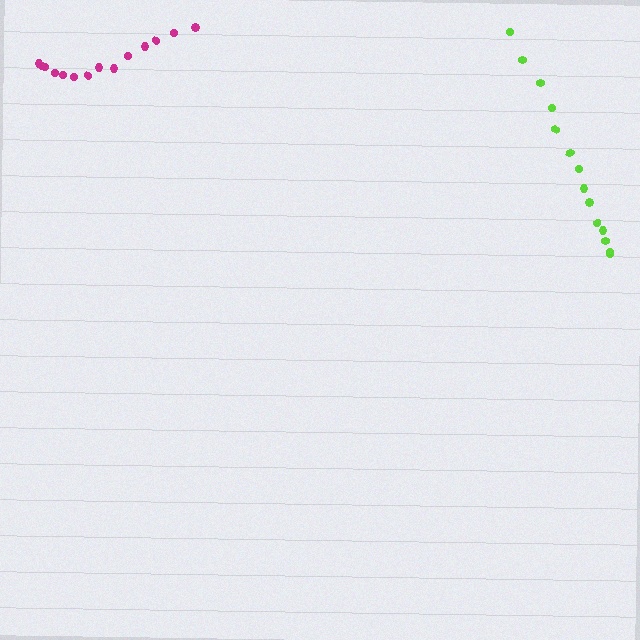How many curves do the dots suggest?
There are 2 distinct paths.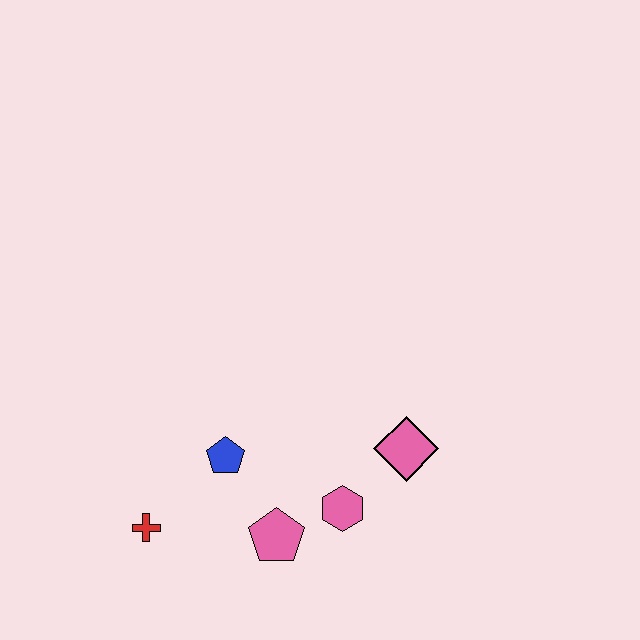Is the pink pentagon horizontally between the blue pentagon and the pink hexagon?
Yes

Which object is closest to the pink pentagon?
The pink hexagon is closest to the pink pentagon.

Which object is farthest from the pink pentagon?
The pink diamond is farthest from the pink pentagon.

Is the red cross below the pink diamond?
Yes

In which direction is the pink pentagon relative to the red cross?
The pink pentagon is to the right of the red cross.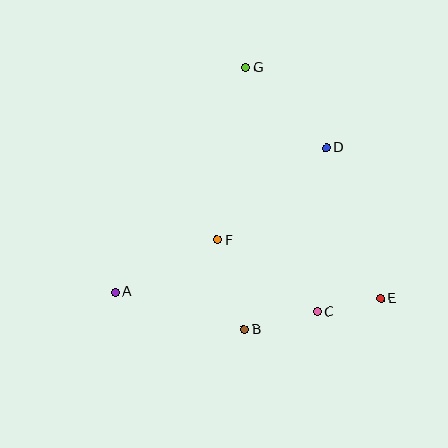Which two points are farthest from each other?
Points E and G are farthest from each other.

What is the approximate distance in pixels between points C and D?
The distance between C and D is approximately 164 pixels.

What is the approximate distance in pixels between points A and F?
The distance between A and F is approximately 115 pixels.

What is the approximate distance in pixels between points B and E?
The distance between B and E is approximately 140 pixels.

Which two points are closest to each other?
Points C and E are closest to each other.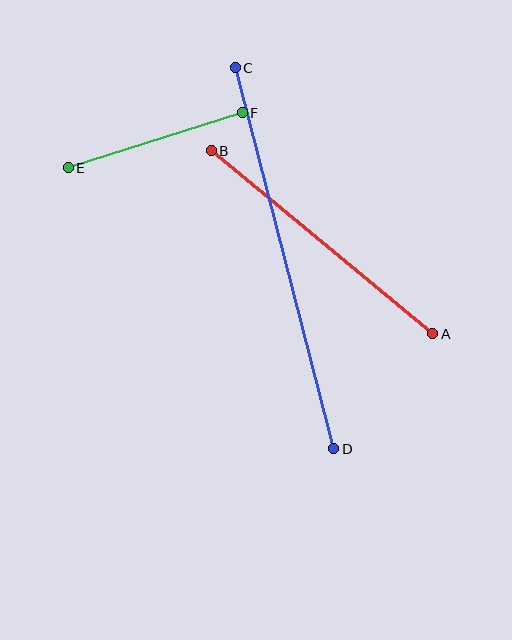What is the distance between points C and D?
The distance is approximately 393 pixels.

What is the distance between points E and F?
The distance is approximately 183 pixels.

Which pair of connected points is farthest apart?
Points C and D are farthest apart.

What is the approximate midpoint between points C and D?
The midpoint is at approximately (284, 258) pixels.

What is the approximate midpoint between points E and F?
The midpoint is at approximately (155, 140) pixels.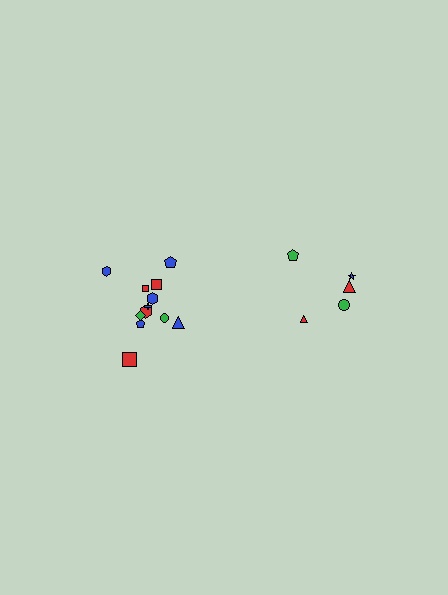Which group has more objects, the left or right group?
The left group.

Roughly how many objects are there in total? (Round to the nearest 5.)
Roughly 15 objects in total.